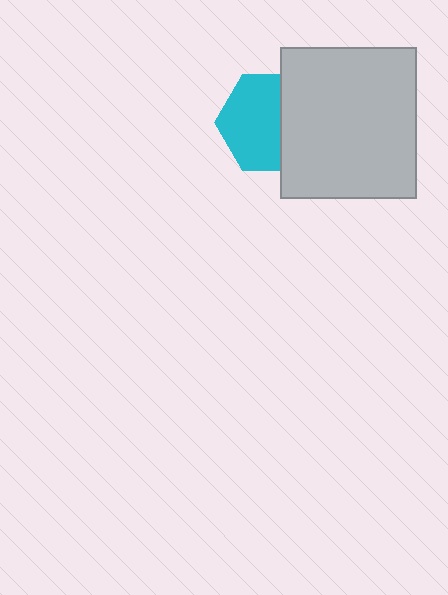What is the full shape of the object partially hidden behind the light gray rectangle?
The partially hidden object is a cyan hexagon.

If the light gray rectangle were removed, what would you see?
You would see the complete cyan hexagon.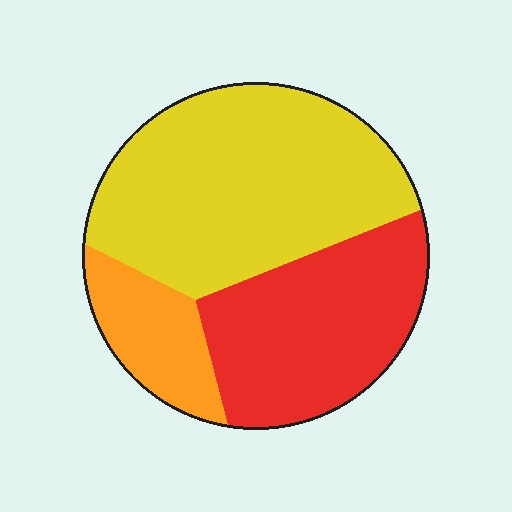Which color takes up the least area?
Orange, at roughly 15%.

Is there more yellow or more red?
Yellow.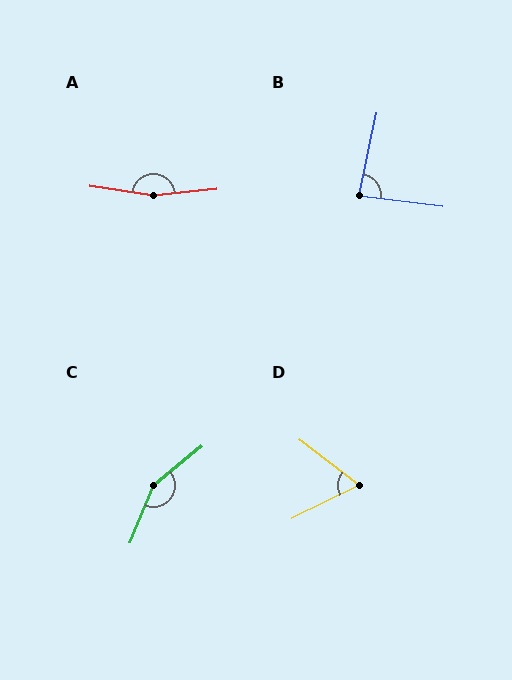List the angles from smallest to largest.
D (64°), B (86°), C (152°), A (165°).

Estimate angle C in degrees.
Approximately 152 degrees.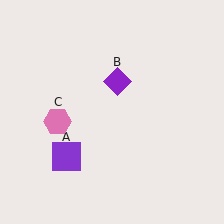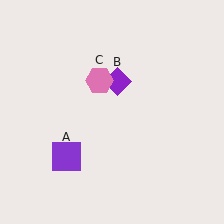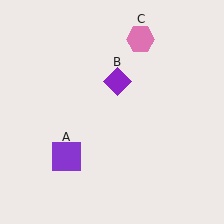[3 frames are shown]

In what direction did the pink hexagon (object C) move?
The pink hexagon (object C) moved up and to the right.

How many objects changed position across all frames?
1 object changed position: pink hexagon (object C).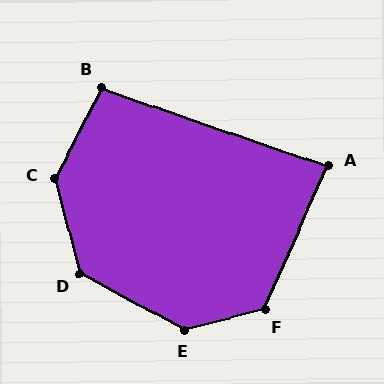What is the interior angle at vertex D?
Approximately 134 degrees (obtuse).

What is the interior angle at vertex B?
Approximately 98 degrees (obtuse).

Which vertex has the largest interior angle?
C, at approximately 137 degrees.